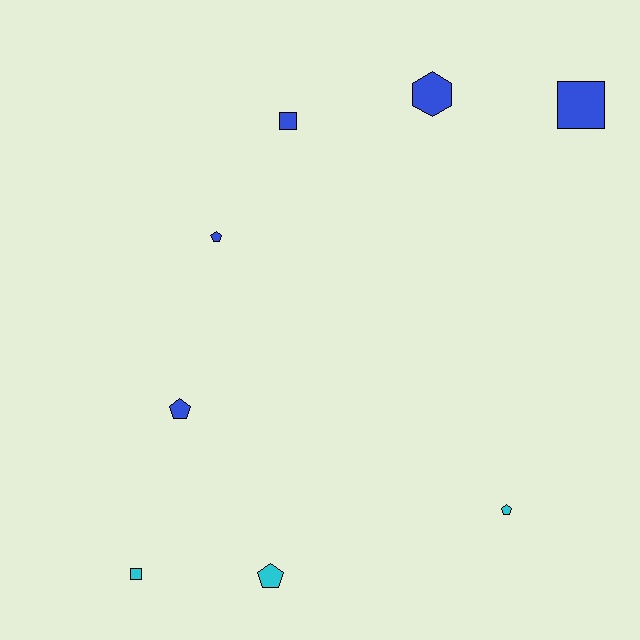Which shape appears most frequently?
Pentagon, with 4 objects.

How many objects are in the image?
There are 8 objects.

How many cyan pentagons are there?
There are 2 cyan pentagons.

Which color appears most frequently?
Blue, with 5 objects.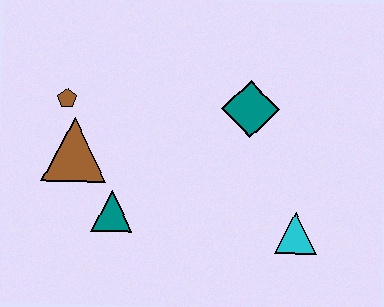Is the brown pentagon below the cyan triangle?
No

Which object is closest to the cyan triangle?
The teal diamond is closest to the cyan triangle.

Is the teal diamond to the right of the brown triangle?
Yes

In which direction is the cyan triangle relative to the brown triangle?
The cyan triangle is to the right of the brown triangle.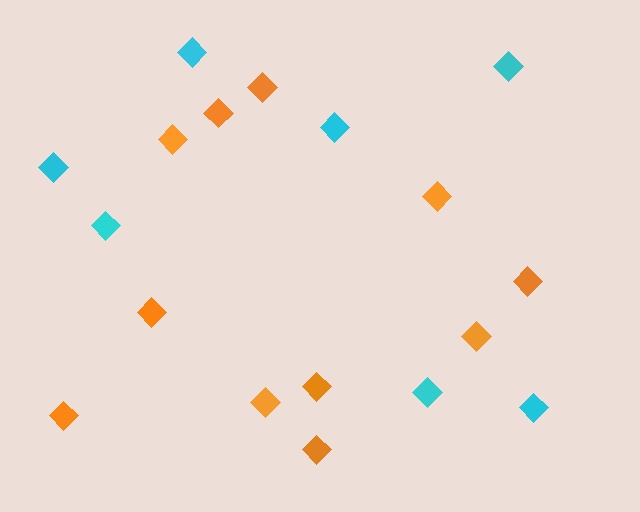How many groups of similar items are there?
There are 2 groups: one group of orange diamonds (11) and one group of cyan diamonds (7).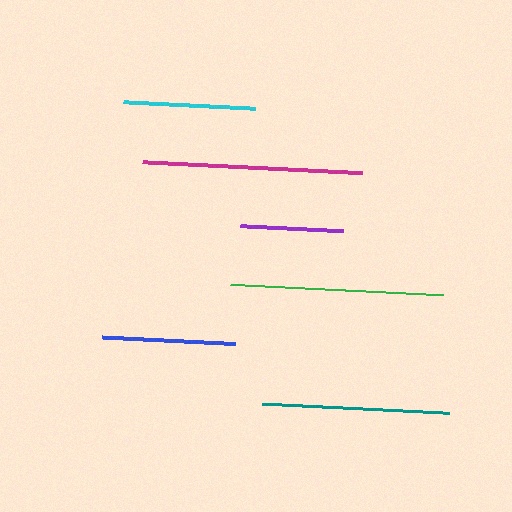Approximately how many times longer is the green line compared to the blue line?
The green line is approximately 1.6 times the length of the blue line.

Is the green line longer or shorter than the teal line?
The green line is longer than the teal line.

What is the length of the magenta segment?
The magenta segment is approximately 220 pixels long.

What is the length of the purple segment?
The purple segment is approximately 102 pixels long.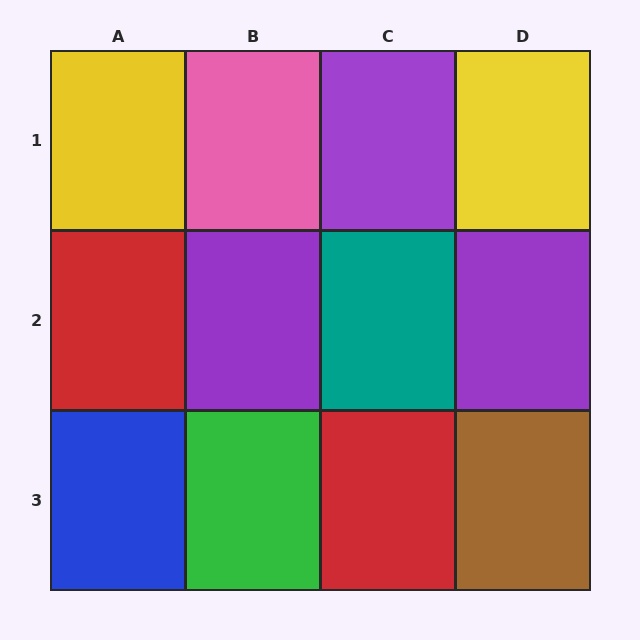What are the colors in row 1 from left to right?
Yellow, pink, purple, yellow.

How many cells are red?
2 cells are red.